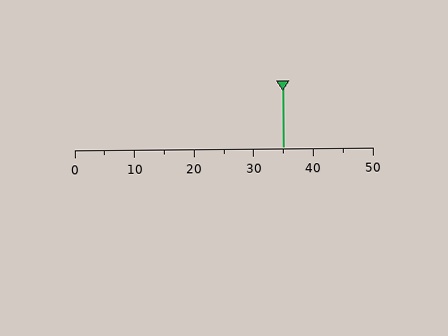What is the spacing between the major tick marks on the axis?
The major ticks are spaced 10 apart.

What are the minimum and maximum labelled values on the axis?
The axis runs from 0 to 50.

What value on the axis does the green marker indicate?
The marker indicates approximately 35.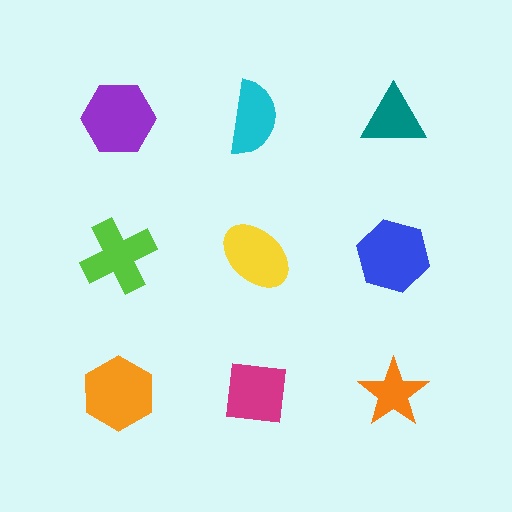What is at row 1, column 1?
A purple hexagon.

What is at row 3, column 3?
An orange star.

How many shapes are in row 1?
3 shapes.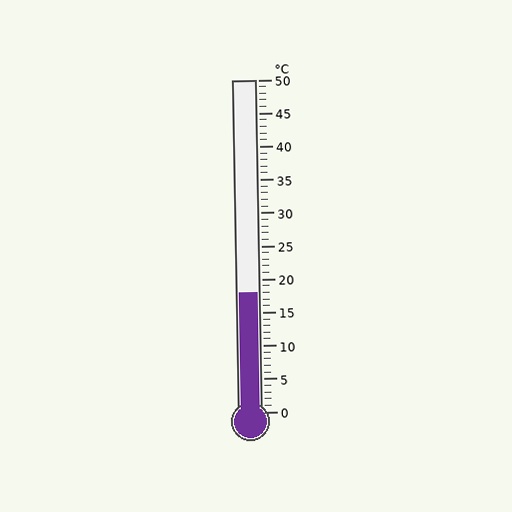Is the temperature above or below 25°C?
The temperature is below 25°C.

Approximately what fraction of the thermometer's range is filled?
The thermometer is filled to approximately 35% of its range.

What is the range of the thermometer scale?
The thermometer scale ranges from 0°C to 50°C.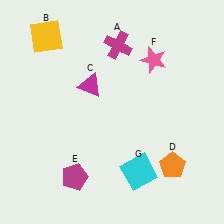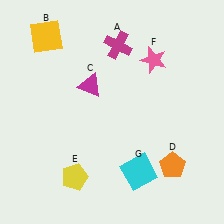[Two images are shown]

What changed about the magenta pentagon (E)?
In Image 1, E is magenta. In Image 2, it changed to yellow.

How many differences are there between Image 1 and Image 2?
There is 1 difference between the two images.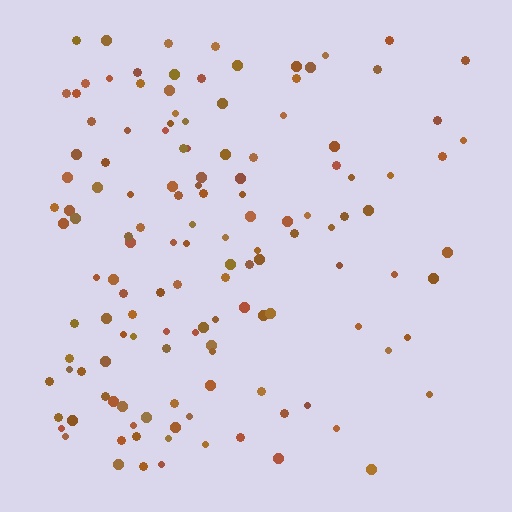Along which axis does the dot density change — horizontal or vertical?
Horizontal.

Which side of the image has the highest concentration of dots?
The left.